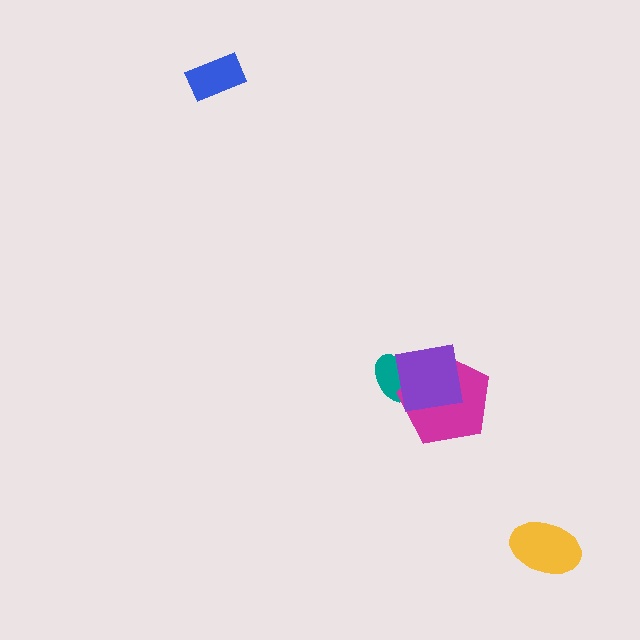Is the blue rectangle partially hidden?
No, no other shape covers it.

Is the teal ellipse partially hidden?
Yes, it is partially covered by another shape.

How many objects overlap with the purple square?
2 objects overlap with the purple square.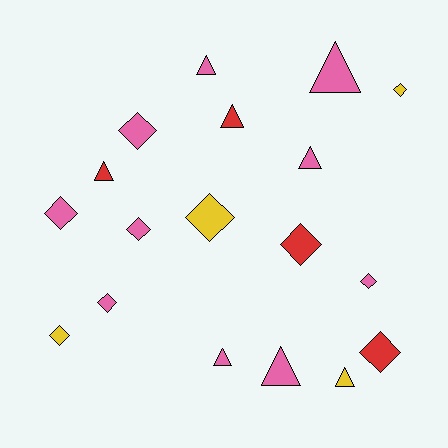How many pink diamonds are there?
There are 5 pink diamonds.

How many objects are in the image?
There are 18 objects.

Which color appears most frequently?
Pink, with 10 objects.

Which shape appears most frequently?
Diamond, with 10 objects.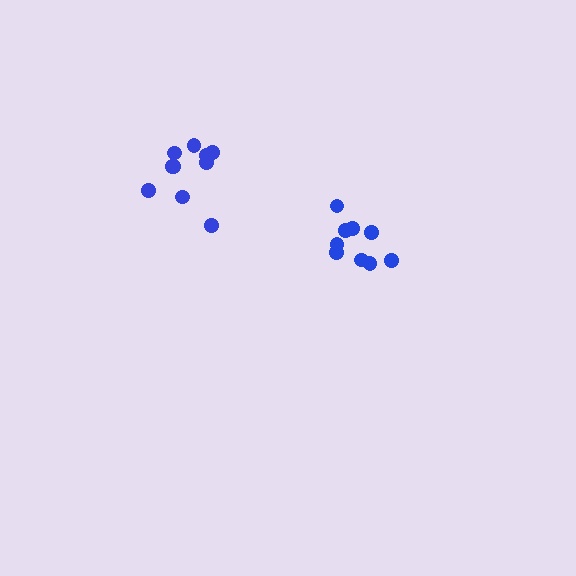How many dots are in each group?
Group 1: 10 dots, Group 2: 9 dots (19 total).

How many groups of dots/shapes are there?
There are 2 groups.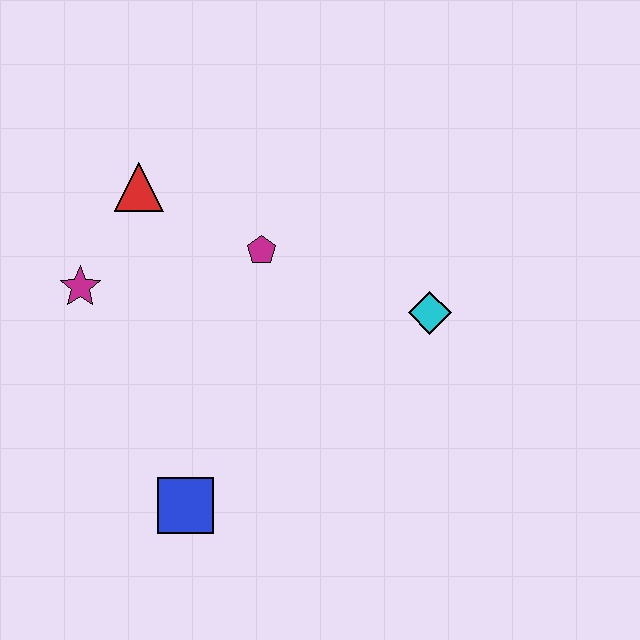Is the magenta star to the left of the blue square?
Yes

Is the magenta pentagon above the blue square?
Yes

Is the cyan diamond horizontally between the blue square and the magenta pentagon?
No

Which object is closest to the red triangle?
The magenta star is closest to the red triangle.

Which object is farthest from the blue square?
The red triangle is farthest from the blue square.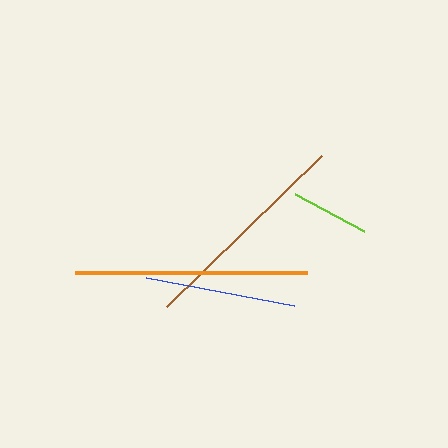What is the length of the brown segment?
The brown segment is approximately 217 pixels long.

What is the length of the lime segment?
The lime segment is approximately 79 pixels long.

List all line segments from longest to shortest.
From longest to shortest: orange, brown, blue, lime.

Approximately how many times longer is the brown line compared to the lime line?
The brown line is approximately 2.8 times the length of the lime line.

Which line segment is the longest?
The orange line is the longest at approximately 231 pixels.